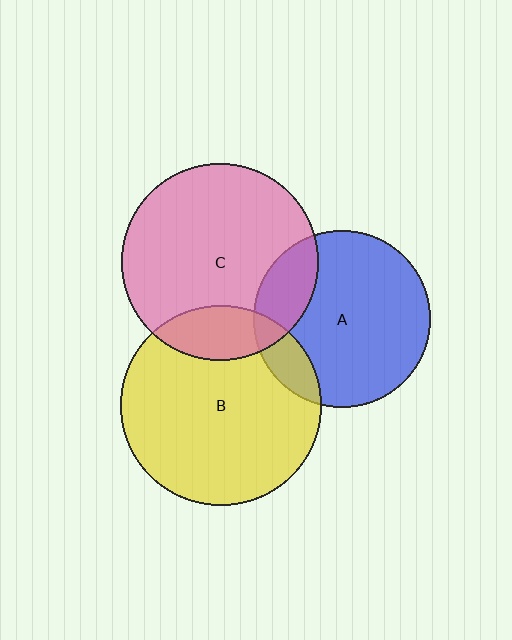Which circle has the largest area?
Circle B (yellow).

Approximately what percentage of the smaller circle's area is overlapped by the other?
Approximately 15%.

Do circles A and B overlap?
Yes.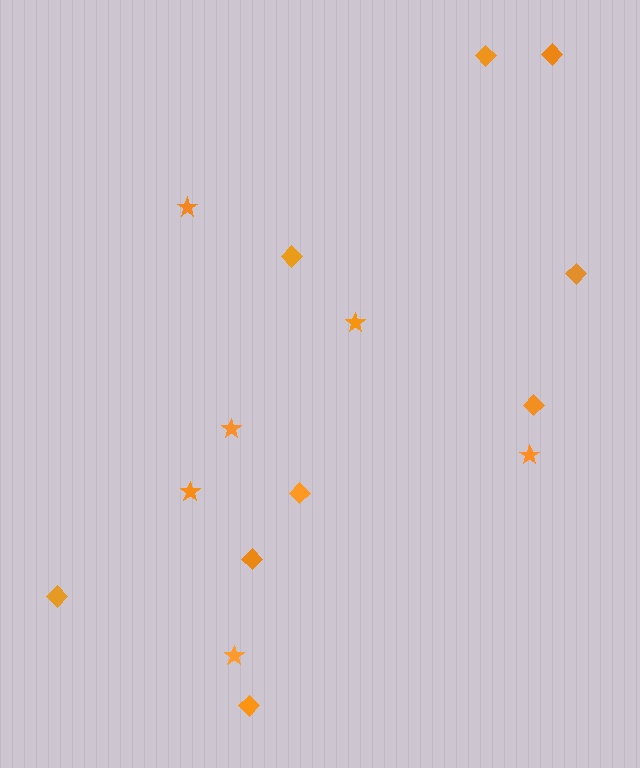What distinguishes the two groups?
There are 2 groups: one group of stars (6) and one group of diamonds (9).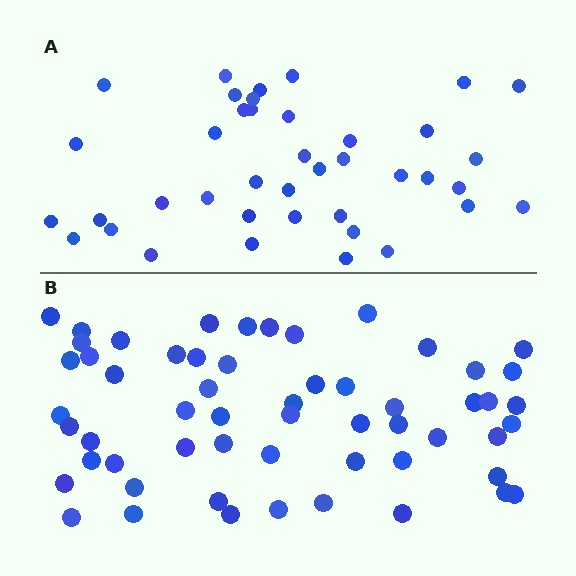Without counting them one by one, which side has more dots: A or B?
Region B (the bottom region) has more dots.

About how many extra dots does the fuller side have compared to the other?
Region B has approximately 15 more dots than region A.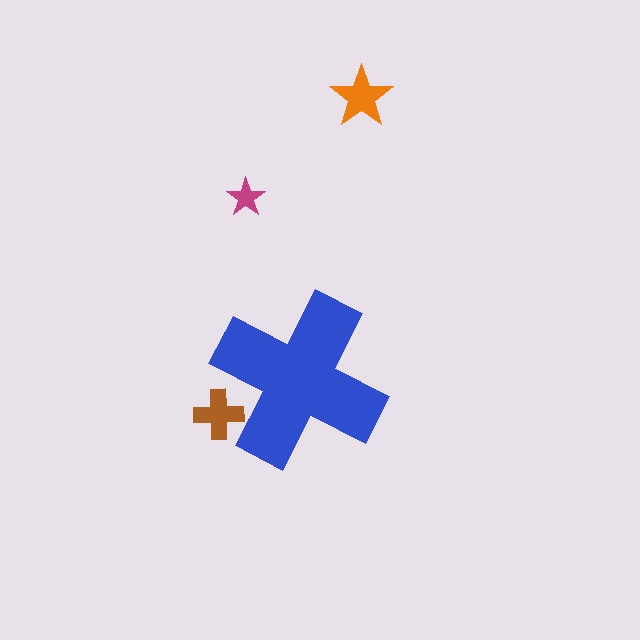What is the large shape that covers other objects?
A blue cross.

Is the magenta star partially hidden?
No, the magenta star is fully visible.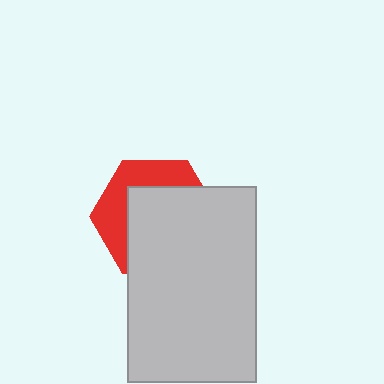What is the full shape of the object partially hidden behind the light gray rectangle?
The partially hidden object is a red hexagon.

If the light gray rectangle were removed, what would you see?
You would see the complete red hexagon.